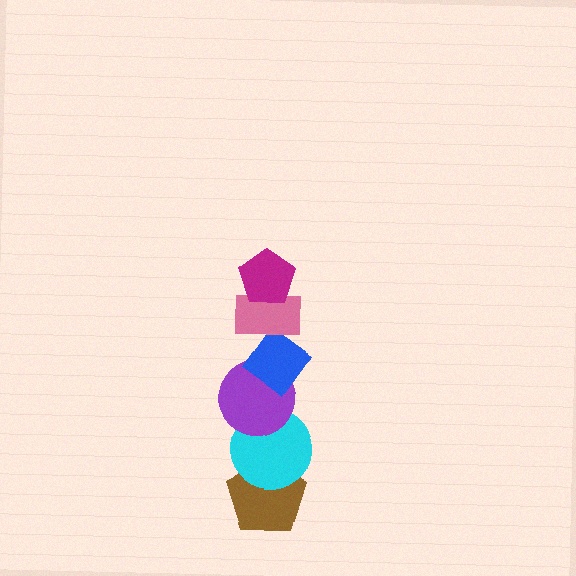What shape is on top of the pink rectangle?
The magenta pentagon is on top of the pink rectangle.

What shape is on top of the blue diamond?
The pink rectangle is on top of the blue diamond.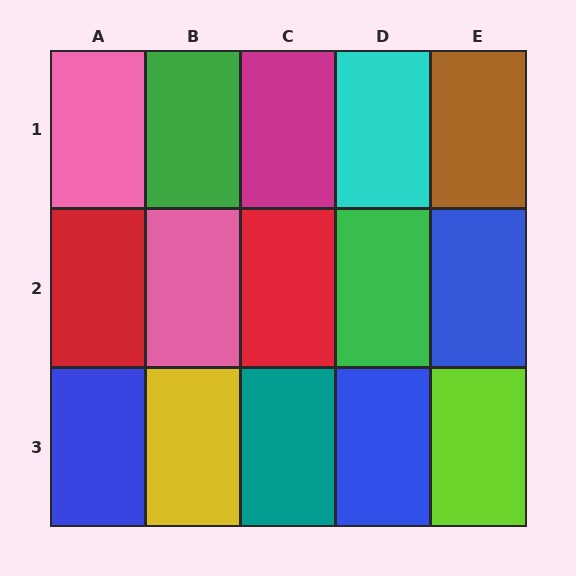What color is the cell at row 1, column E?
Brown.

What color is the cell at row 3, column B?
Yellow.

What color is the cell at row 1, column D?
Cyan.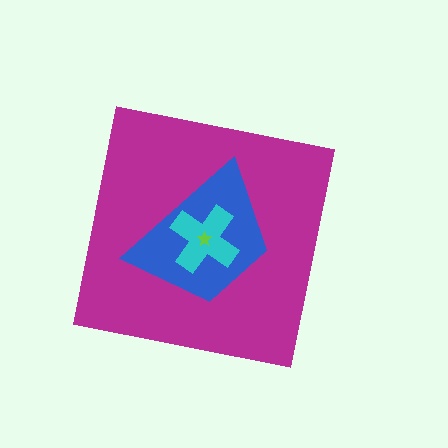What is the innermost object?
The lime star.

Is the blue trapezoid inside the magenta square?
Yes.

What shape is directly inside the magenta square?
The blue trapezoid.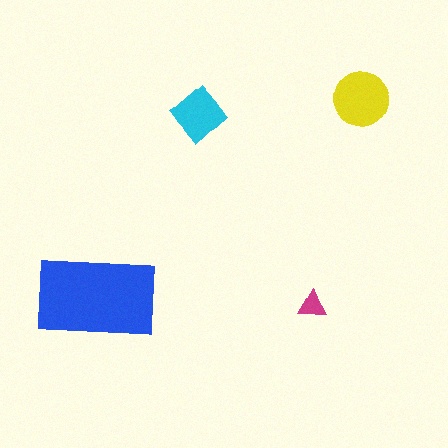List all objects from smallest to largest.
The magenta triangle, the cyan diamond, the yellow circle, the blue rectangle.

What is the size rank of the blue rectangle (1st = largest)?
1st.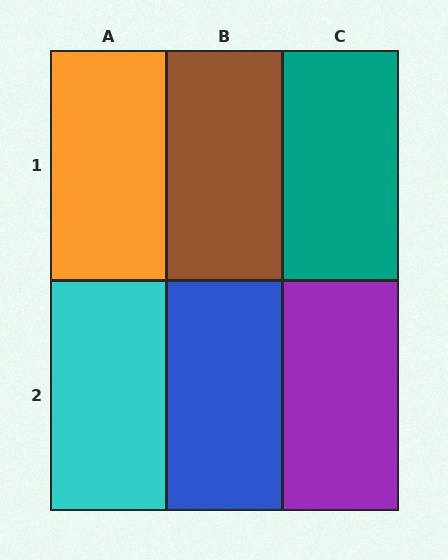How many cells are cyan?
1 cell is cyan.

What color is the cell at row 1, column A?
Orange.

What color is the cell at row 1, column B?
Brown.